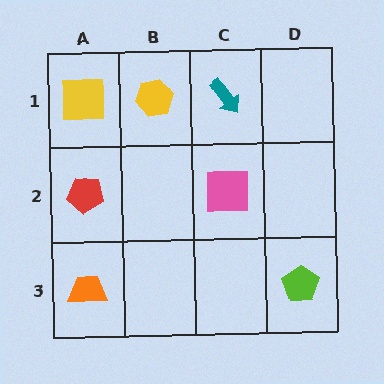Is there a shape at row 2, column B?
No, that cell is empty.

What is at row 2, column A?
A red pentagon.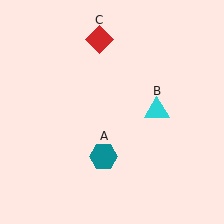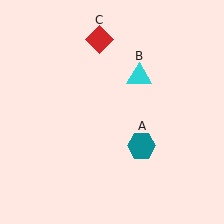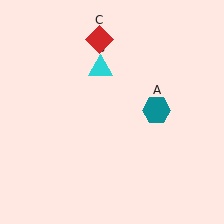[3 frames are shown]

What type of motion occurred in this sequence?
The teal hexagon (object A), cyan triangle (object B) rotated counterclockwise around the center of the scene.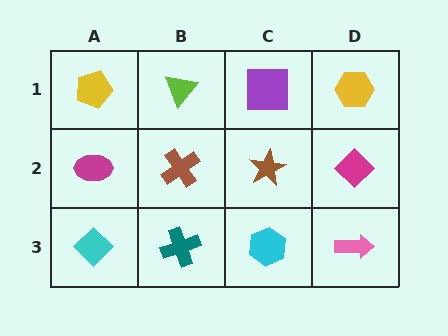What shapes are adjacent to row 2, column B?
A lime triangle (row 1, column B), a teal cross (row 3, column B), a magenta ellipse (row 2, column A), a brown star (row 2, column C).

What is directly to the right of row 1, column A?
A lime triangle.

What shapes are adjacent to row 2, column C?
A purple square (row 1, column C), a cyan hexagon (row 3, column C), a brown cross (row 2, column B), a magenta diamond (row 2, column D).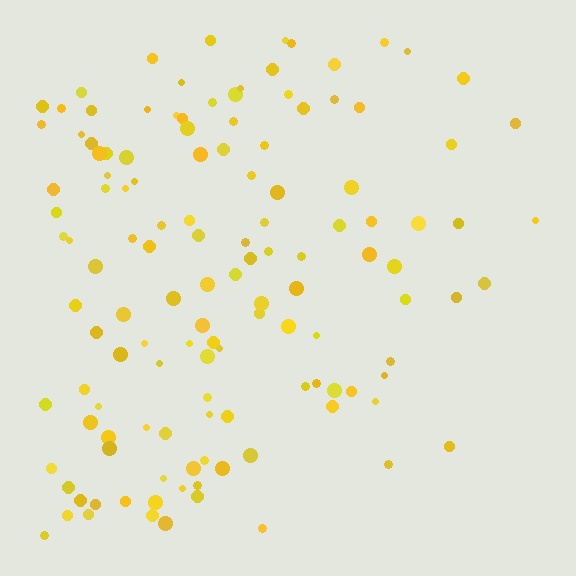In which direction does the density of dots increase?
From right to left, with the left side densest.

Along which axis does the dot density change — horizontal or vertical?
Horizontal.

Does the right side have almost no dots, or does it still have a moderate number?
Still a moderate number, just noticeably fewer than the left.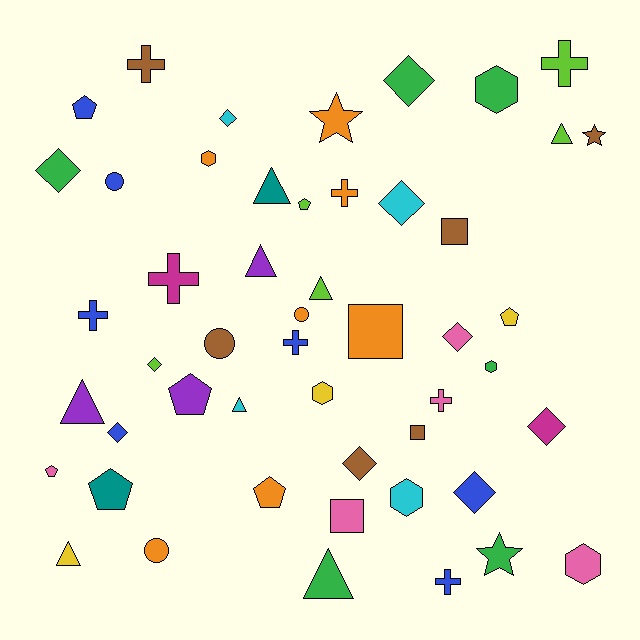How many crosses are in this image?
There are 8 crosses.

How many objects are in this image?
There are 50 objects.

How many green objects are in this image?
There are 6 green objects.